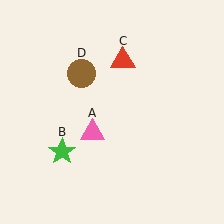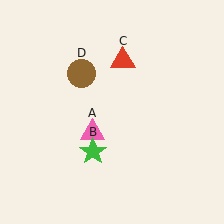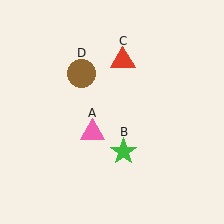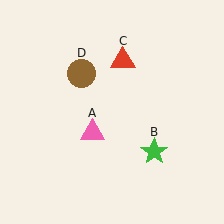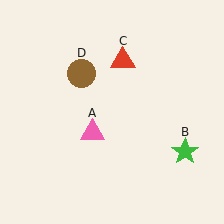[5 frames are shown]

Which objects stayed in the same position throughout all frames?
Pink triangle (object A) and red triangle (object C) and brown circle (object D) remained stationary.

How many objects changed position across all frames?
1 object changed position: green star (object B).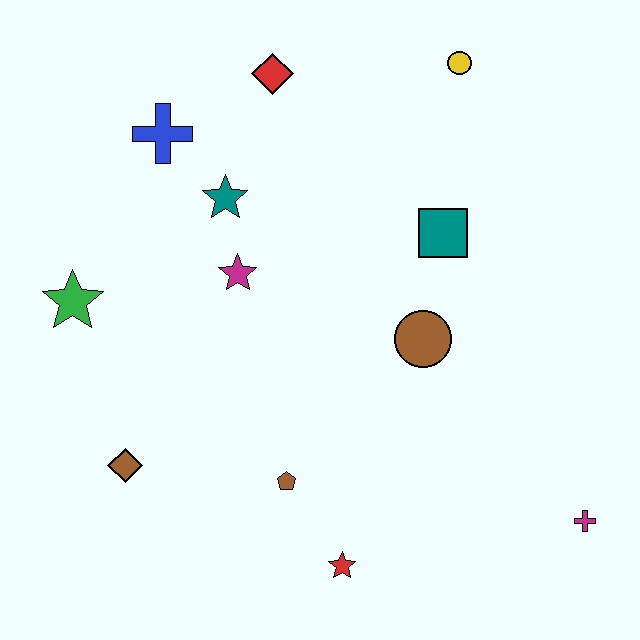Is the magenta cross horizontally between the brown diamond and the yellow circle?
No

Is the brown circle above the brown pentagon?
Yes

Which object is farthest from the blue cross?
The magenta cross is farthest from the blue cross.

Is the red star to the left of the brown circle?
Yes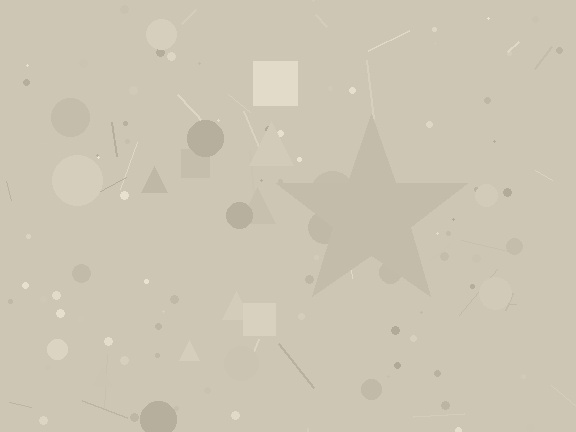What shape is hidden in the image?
A star is hidden in the image.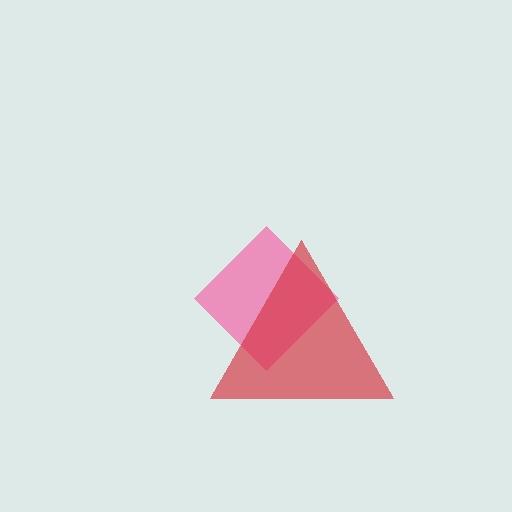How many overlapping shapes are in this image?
There are 2 overlapping shapes in the image.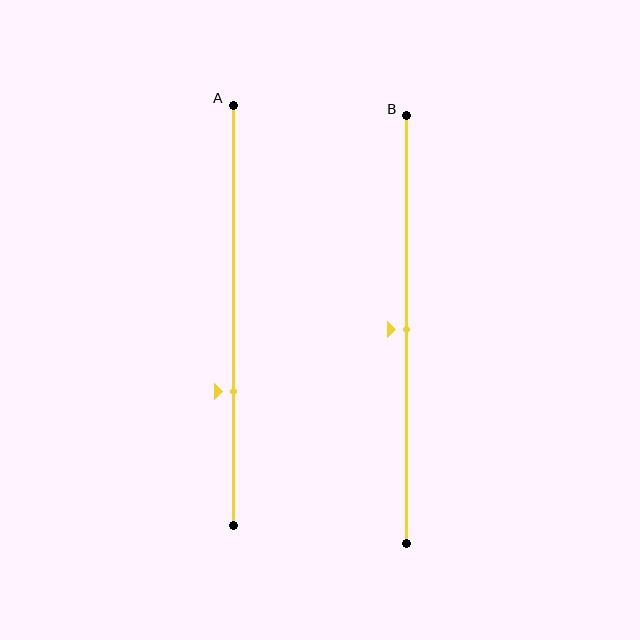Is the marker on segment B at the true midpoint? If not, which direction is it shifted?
Yes, the marker on segment B is at the true midpoint.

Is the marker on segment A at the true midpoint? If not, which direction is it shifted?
No, the marker on segment A is shifted downward by about 18% of the segment length.